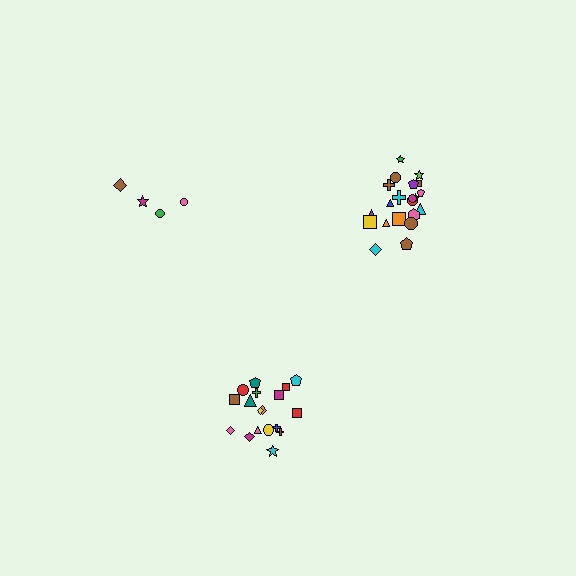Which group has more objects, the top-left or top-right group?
The top-right group.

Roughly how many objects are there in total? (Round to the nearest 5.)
Roughly 45 objects in total.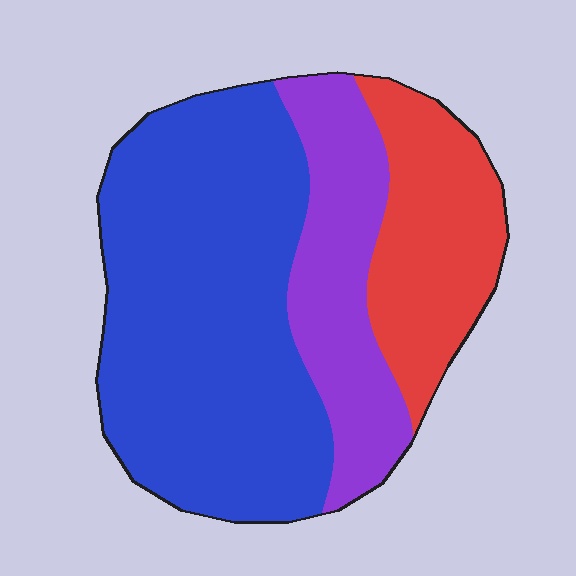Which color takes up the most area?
Blue, at roughly 55%.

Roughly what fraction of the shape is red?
Red takes up about one fifth (1/5) of the shape.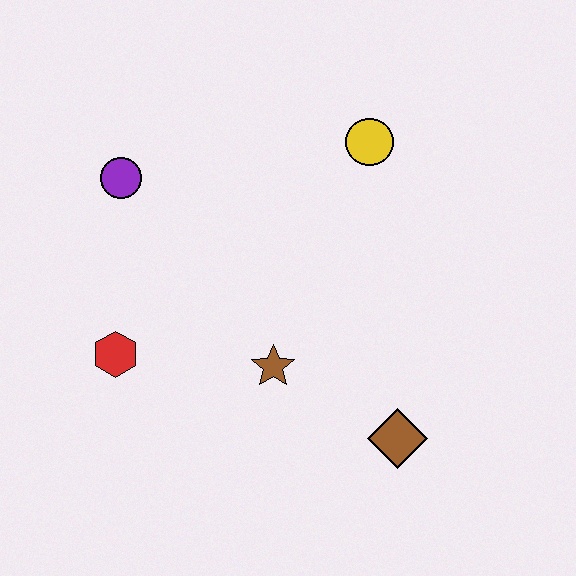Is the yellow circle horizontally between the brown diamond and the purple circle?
Yes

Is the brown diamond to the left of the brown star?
No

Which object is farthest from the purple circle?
The brown diamond is farthest from the purple circle.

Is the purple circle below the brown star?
No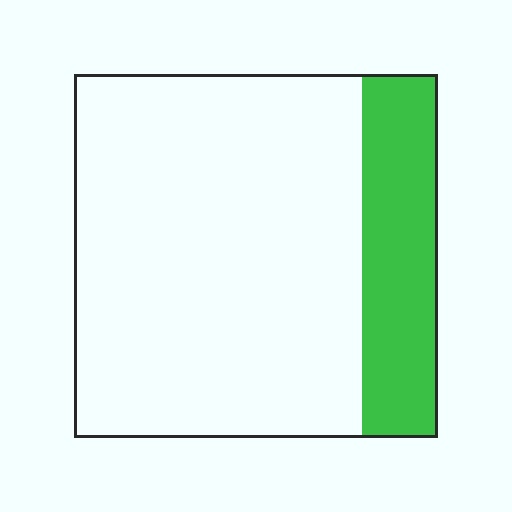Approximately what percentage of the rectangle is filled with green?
Approximately 20%.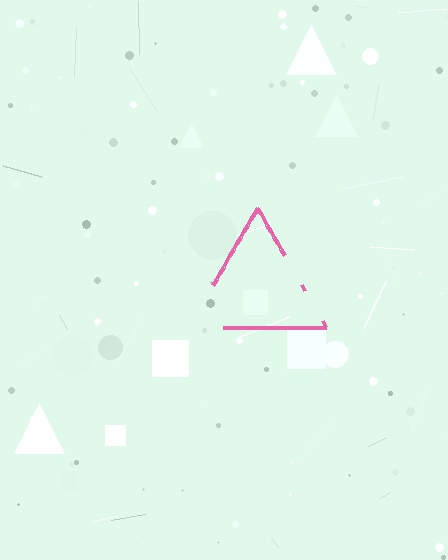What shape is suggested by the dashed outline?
The dashed outline suggests a triangle.